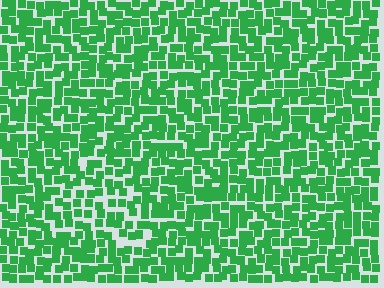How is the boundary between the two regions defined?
The boundary is defined by a change in element density (approximately 1.4x ratio). All elements are the same color, size, and shape.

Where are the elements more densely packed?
The elements are more densely packed outside the triangle boundary.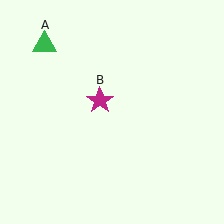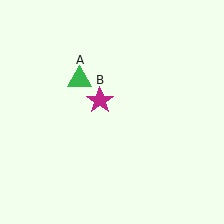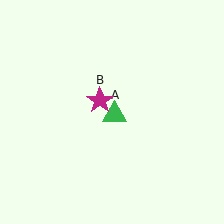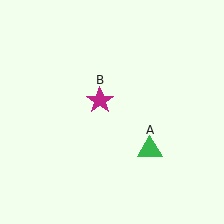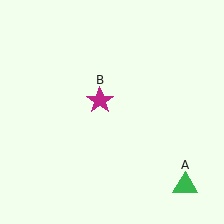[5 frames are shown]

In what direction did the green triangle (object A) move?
The green triangle (object A) moved down and to the right.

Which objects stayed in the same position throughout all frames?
Magenta star (object B) remained stationary.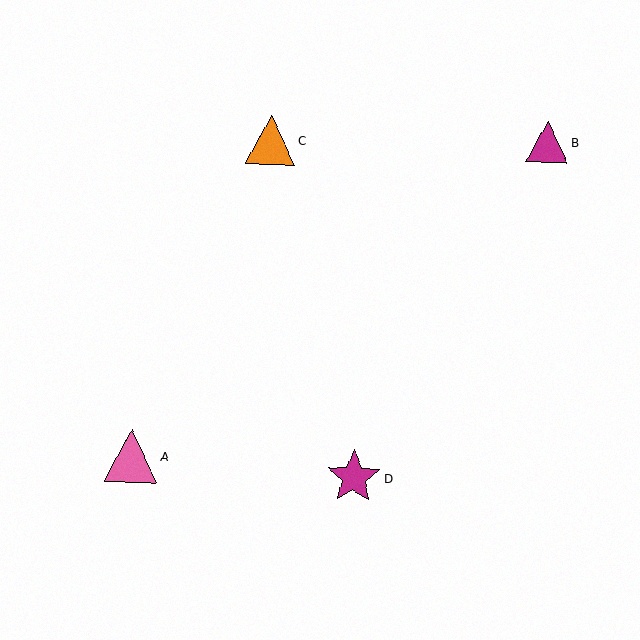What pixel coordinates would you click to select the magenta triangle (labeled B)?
Click at (547, 141) to select the magenta triangle B.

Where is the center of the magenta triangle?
The center of the magenta triangle is at (547, 141).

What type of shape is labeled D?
Shape D is a magenta star.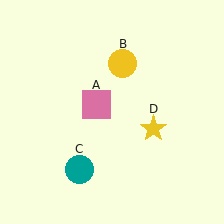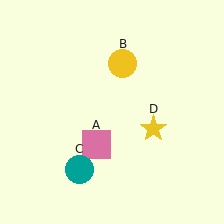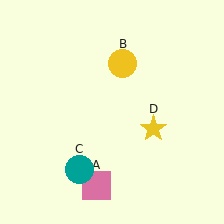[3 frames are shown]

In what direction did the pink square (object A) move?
The pink square (object A) moved down.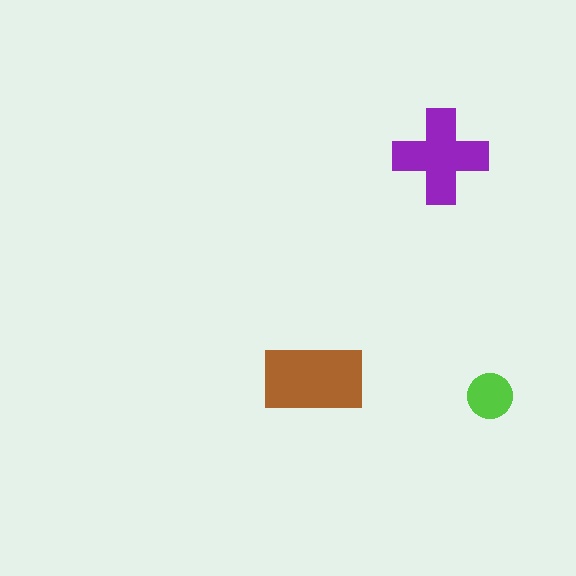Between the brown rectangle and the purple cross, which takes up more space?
The brown rectangle.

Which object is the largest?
The brown rectangle.